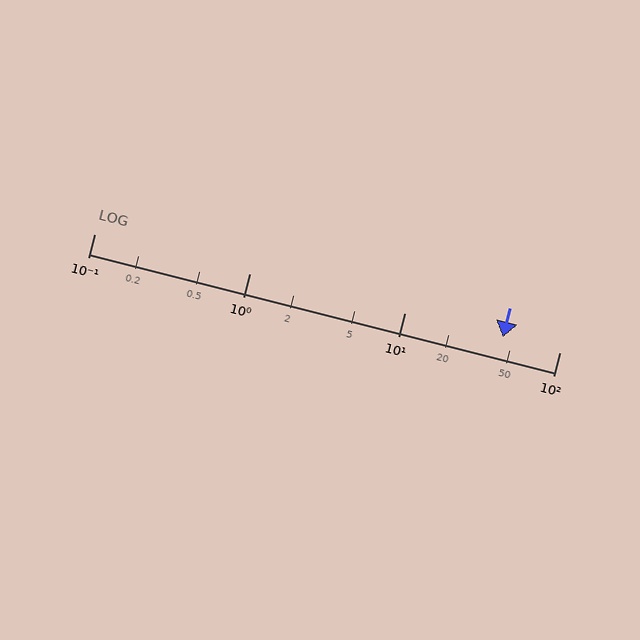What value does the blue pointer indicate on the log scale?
The pointer indicates approximately 43.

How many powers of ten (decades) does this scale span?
The scale spans 3 decades, from 0.1 to 100.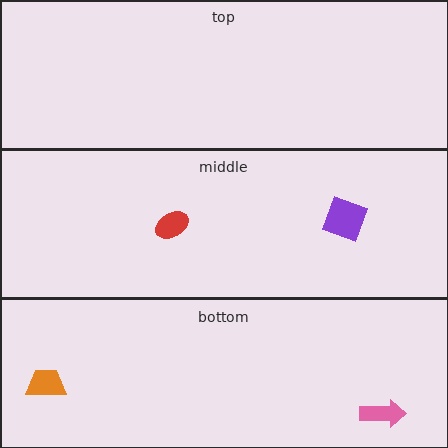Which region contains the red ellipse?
The middle region.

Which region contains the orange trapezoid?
The bottom region.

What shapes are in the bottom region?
The pink arrow, the orange trapezoid.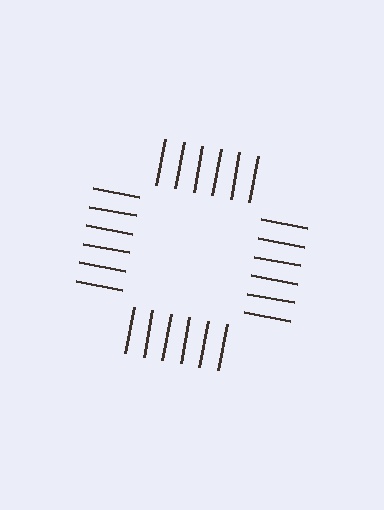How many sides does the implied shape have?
4 sides — the line-ends trace a square.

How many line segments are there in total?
24 — 6 along each of the 4 edges.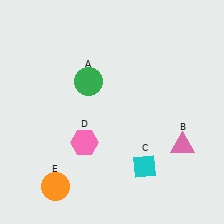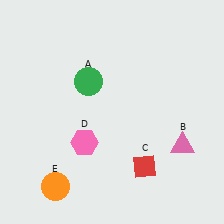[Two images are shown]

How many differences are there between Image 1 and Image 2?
There is 1 difference between the two images.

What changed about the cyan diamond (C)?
In Image 1, C is cyan. In Image 2, it changed to red.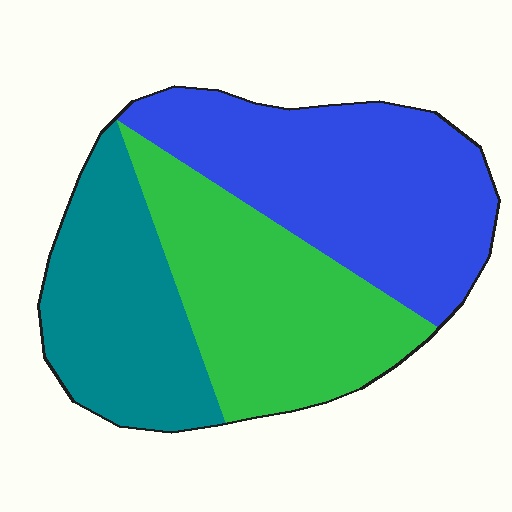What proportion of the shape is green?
Green takes up between a third and a half of the shape.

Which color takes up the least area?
Teal, at roughly 25%.